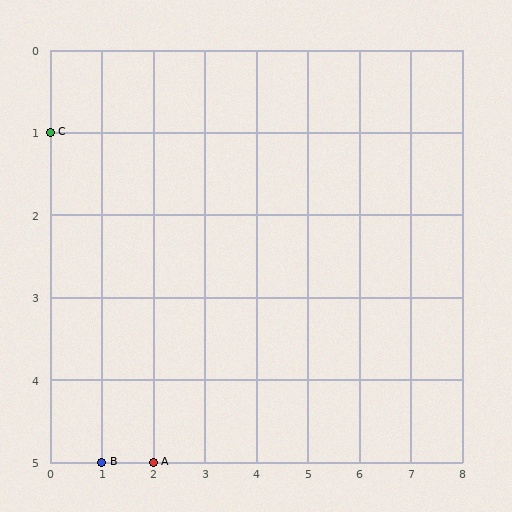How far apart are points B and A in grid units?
Points B and A are 1 column apart.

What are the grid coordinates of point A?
Point A is at grid coordinates (2, 5).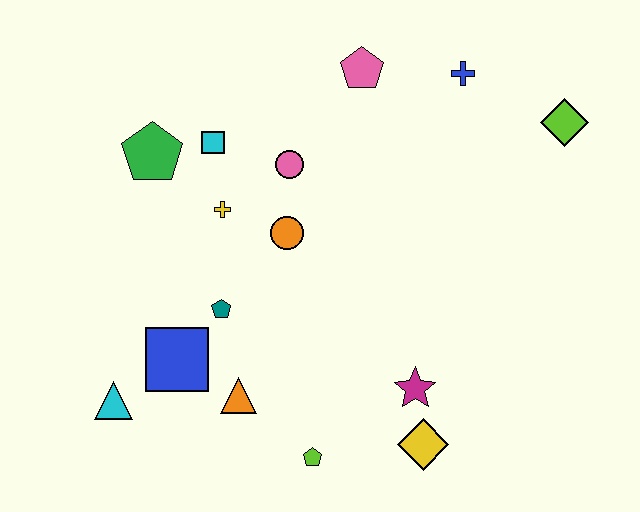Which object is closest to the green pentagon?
The cyan square is closest to the green pentagon.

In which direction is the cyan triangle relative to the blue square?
The cyan triangle is to the left of the blue square.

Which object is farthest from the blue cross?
The cyan triangle is farthest from the blue cross.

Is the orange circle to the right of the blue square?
Yes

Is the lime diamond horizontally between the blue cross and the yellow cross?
No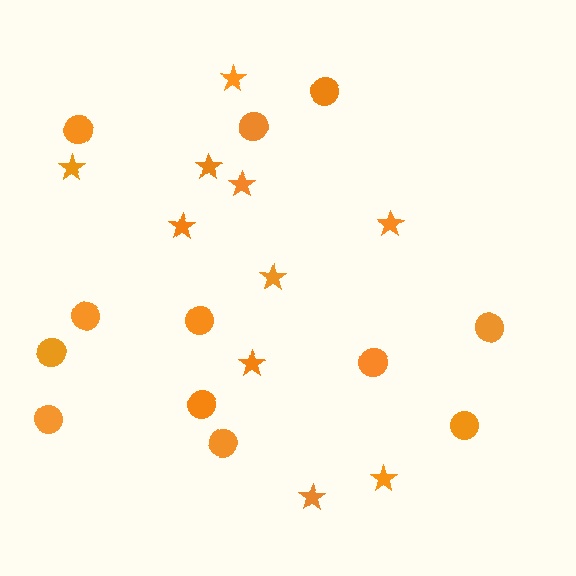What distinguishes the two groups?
There are 2 groups: one group of circles (12) and one group of stars (10).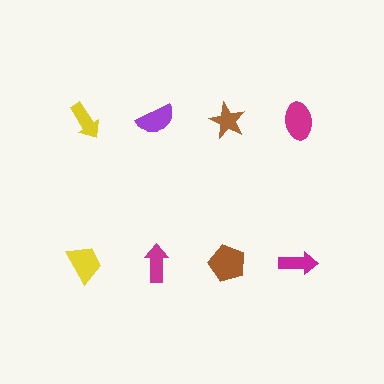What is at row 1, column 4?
A magenta ellipse.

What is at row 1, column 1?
A yellow arrow.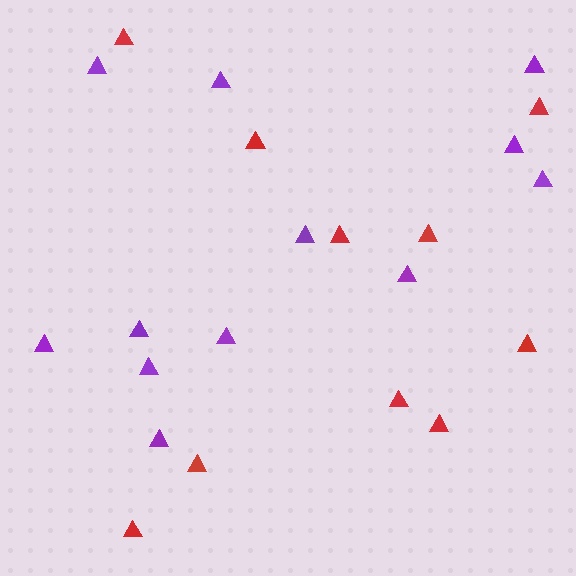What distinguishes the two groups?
There are 2 groups: one group of red triangles (10) and one group of purple triangles (12).